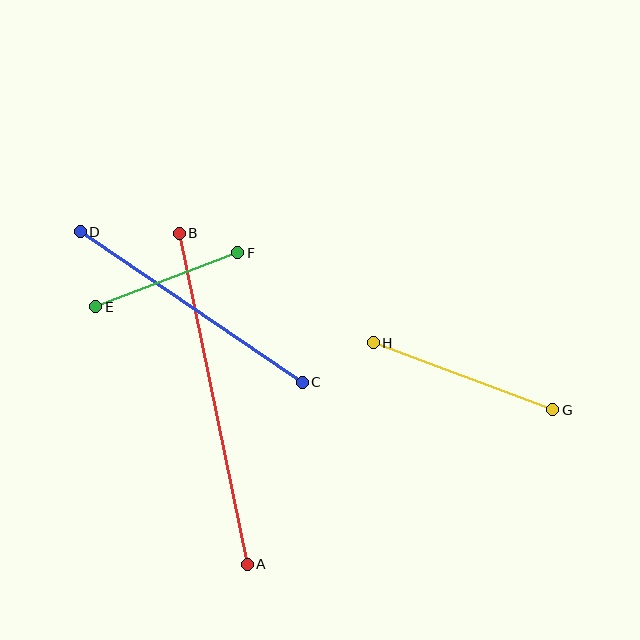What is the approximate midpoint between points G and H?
The midpoint is at approximately (463, 376) pixels.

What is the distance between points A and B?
The distance is approximately 338 pixels.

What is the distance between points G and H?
The distance is approximately 192 pixels.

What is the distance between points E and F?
The distance is approximately 152 pixels.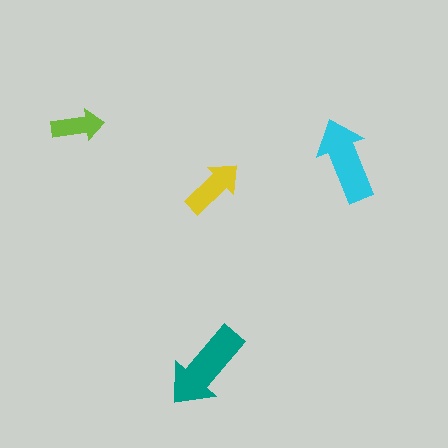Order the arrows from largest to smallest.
the teal one, the cyan one, the yellow one, the lime one.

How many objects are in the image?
There are 4 objects in the image.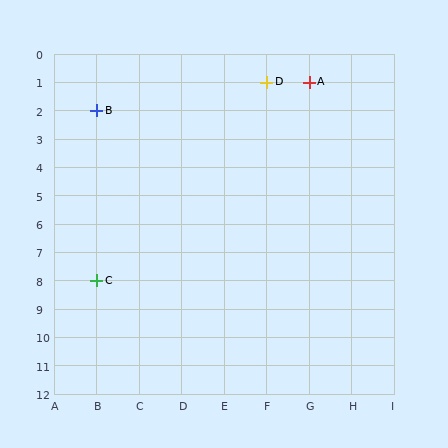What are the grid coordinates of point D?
Point D is at grid coordinates (F, 1).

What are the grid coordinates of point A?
Point A is at grid coordinates (G, 1).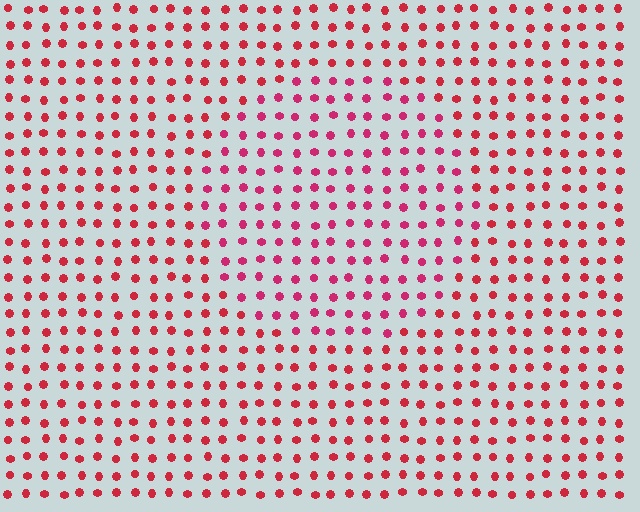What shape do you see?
I see a circle.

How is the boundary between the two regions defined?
The boundary is defined purely by a slight shift in hue (about 19 degrees). Spacing, size, and orientation are identical on both sides.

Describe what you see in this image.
The image is filled with small red elements in a uniform arrangement. A circle-shaped region is visible where the elements are tinted to a slightly different hue, forming a subtle color boundary.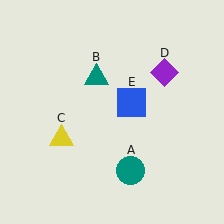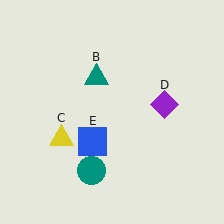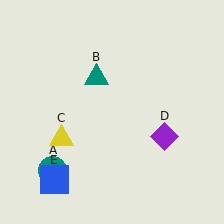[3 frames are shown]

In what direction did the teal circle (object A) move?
The teal circle (object A) moved left.